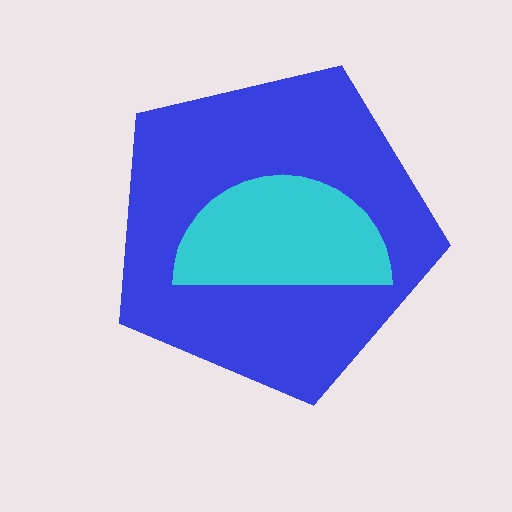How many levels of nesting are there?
2.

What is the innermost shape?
The cyan semicircle.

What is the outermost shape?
The blue pentagon.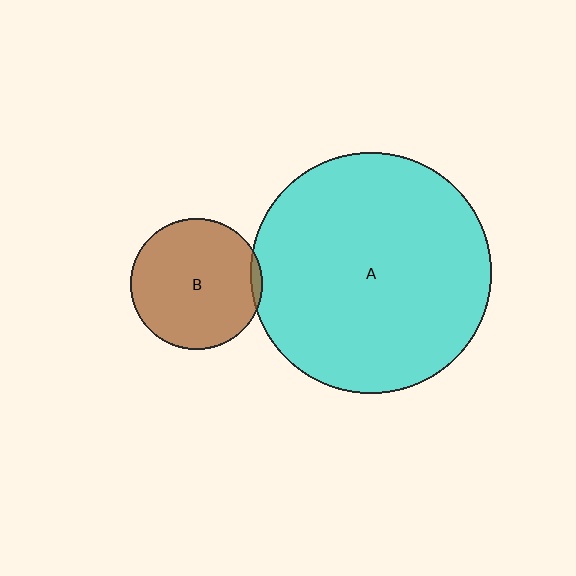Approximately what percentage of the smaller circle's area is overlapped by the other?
Approximately 5%.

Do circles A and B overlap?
Yes.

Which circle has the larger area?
Circle A (cyan).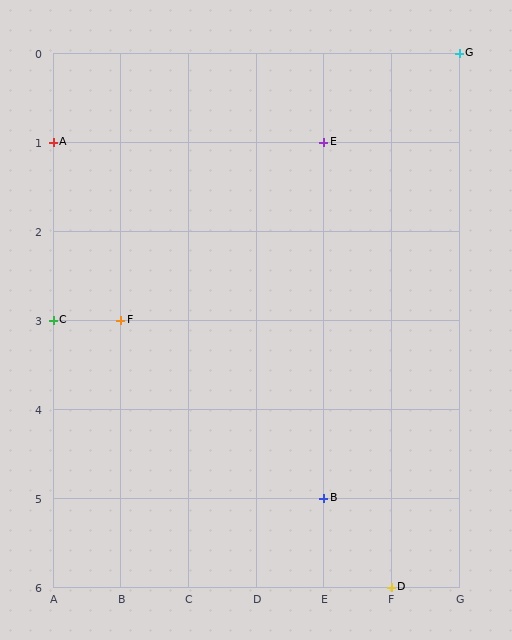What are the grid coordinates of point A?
Point A is at grid coordinates (A, 1).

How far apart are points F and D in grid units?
Points F and D are 4 columns and 3 rows apart (about 5.0 grid units diagonally).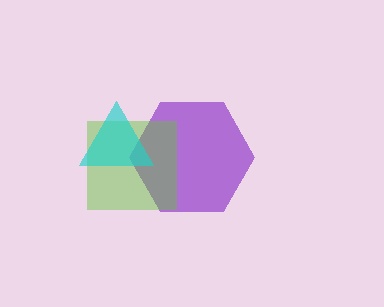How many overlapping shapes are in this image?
There are 3 overlapping shapes in the image.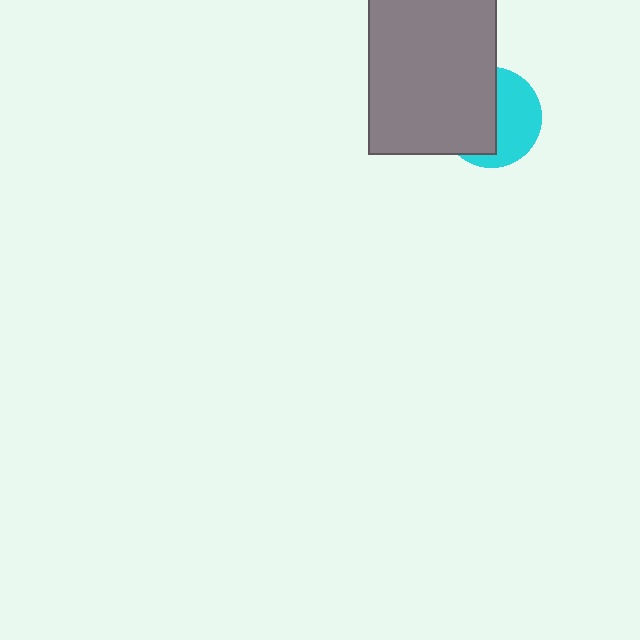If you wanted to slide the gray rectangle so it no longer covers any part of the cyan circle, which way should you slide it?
Slide it left — that is the most direct way to separate the two shapes.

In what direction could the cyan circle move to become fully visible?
The cyan circle could move right. That would shift it out from behind the gray rectangle entirely.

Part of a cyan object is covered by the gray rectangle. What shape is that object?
It is a circle.